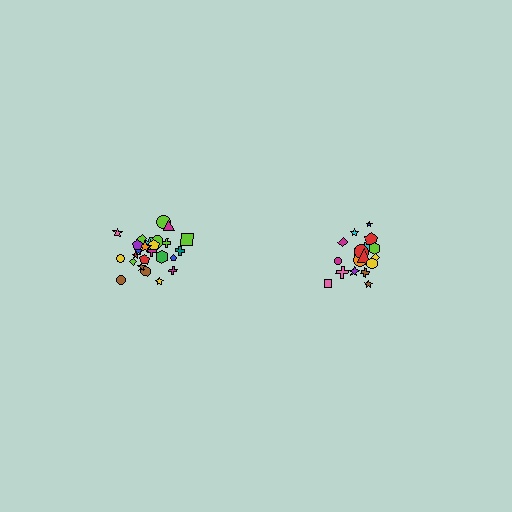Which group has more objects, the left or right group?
The left group.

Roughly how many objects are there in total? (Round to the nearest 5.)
Roughly 45 objects in total.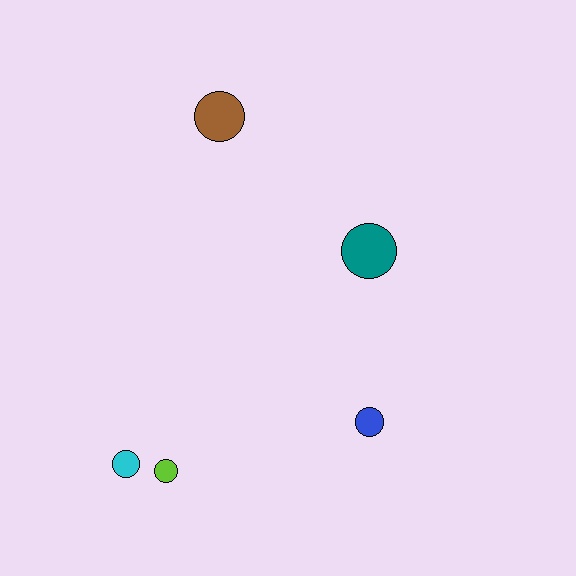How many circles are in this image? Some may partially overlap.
There are 5 circles.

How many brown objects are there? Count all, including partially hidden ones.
There is 1 brown object.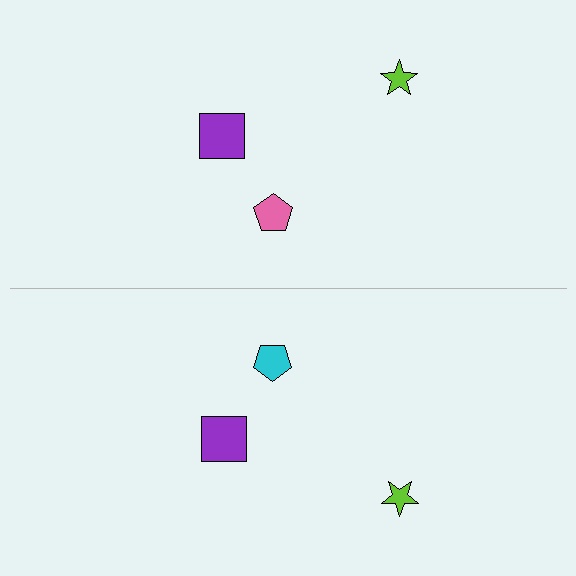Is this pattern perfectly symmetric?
No, the pattern is not perfectly symmetric. The cyan pentagon on the bottom side breaks the symmetry — its mirror counterpart is pink.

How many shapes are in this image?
There are 6 shapes in this image.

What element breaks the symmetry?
The cyan pentagon on the bottom side breaks the symmetry — its mirror counterpart is pink.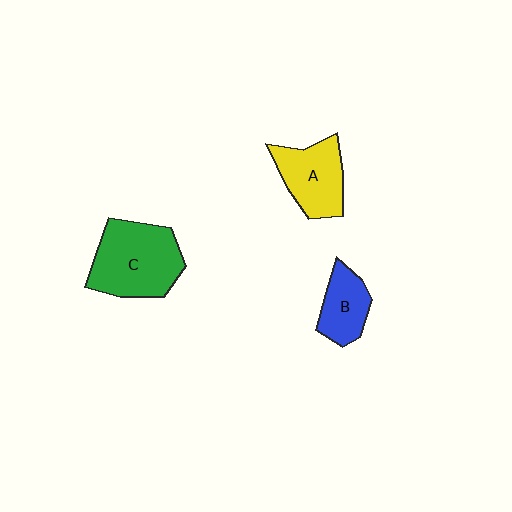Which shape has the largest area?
Shape C (green).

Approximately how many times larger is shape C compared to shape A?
Approximately 1.4 times.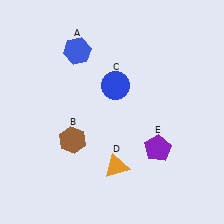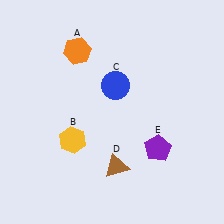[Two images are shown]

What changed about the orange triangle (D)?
In Image 1, D is orange. In Image 2, it changed to brown.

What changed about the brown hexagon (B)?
In Image 1, B is brown. In Image 2, it changed to yellow.